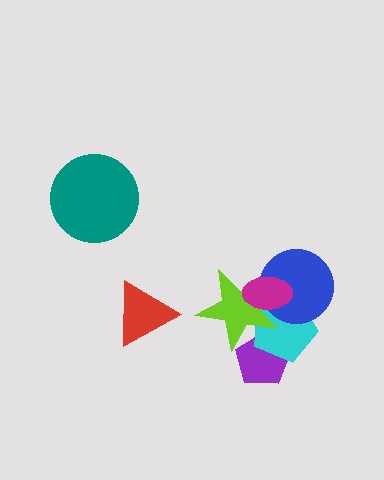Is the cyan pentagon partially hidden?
Yes, it is partially covered by another shape.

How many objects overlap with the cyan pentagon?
4 objects overlap with the cyan pentagon.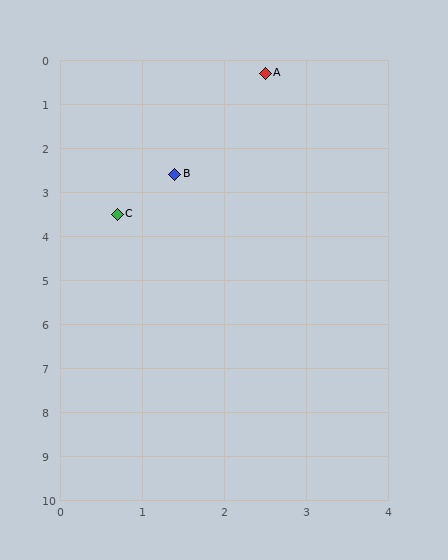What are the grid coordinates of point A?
Point A is at approximately (2.5, 0.3).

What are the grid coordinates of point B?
Point B is at approximately (1.4, 2.6).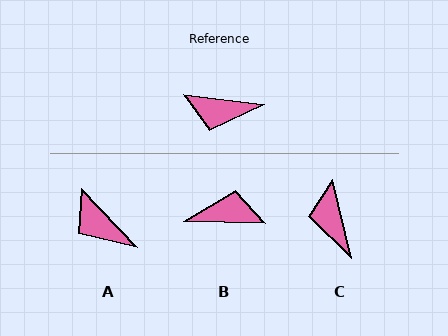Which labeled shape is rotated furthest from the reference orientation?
B, about 175 degrees away.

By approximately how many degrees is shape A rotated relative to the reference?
Approximately 39 degrees clockwise.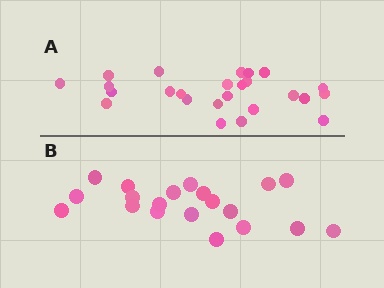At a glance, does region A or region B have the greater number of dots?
Region A (the top region) has more dots.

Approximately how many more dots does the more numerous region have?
Region A has about 5 more dots than region B.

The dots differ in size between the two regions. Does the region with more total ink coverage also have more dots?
No. Region B has more total ink coverage because its dots are larger, but region A actually contains more individual dots. Total area can be misleading — the number of items is what matters here.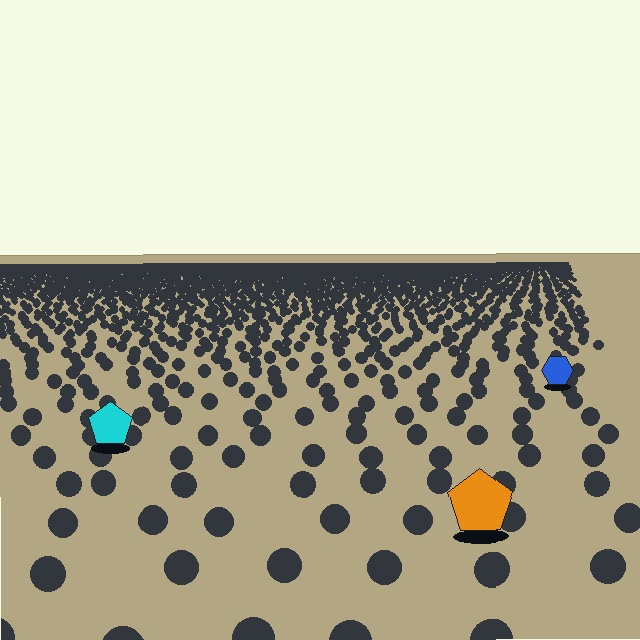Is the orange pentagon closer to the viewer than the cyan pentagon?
Yes. The orange pentagon is closer — you can tell from the texture gradient: the ground texture is coarser near it.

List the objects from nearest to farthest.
From nearest to farthest: the orange pentagon, the cyan pentagon, the blue hexagon.